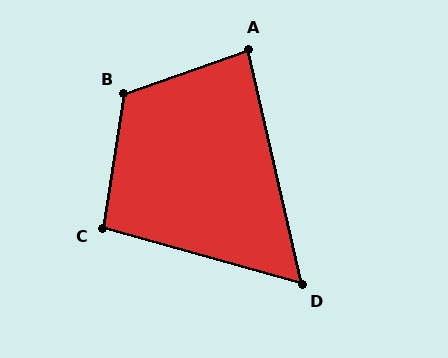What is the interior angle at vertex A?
Approximately 84 degrees (acute).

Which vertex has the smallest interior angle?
D, at approximately 62 degrees.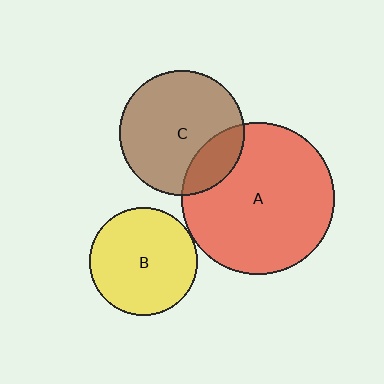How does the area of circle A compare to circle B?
Approximately 2.0 times.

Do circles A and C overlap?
Yes.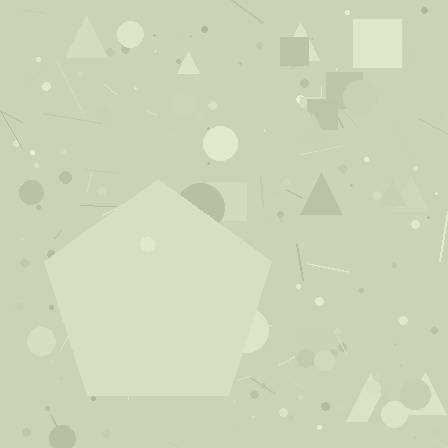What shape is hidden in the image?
A pentagon is hidden in the image.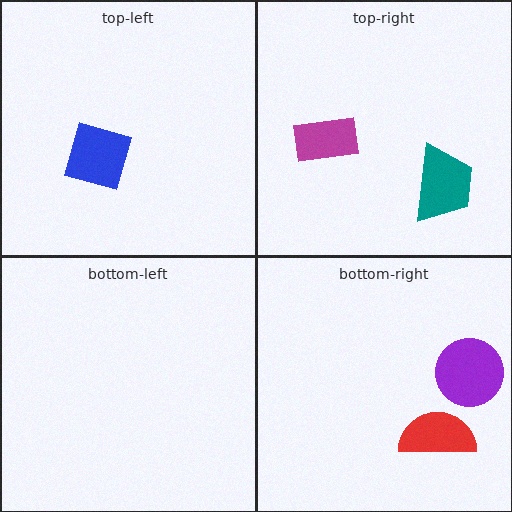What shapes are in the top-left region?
The blue square.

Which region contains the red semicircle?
The bottom-right region.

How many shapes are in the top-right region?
2.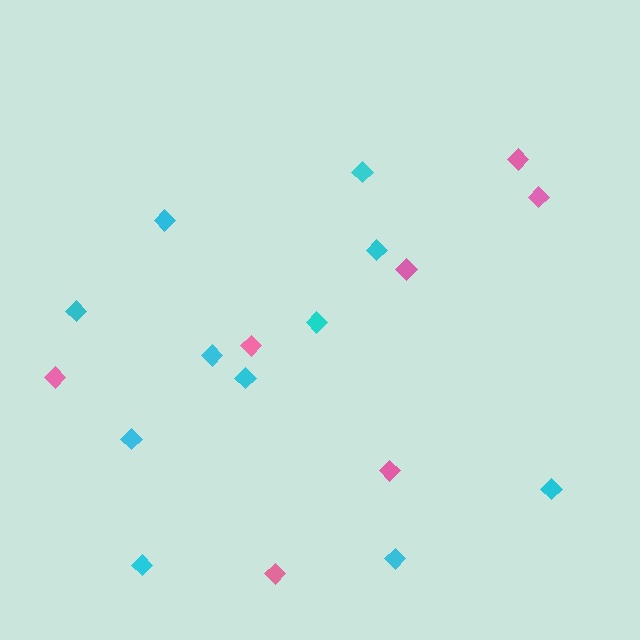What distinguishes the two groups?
There are 2 groups: one group of cyan diamonds (11) and one group of pink diamonds (7).